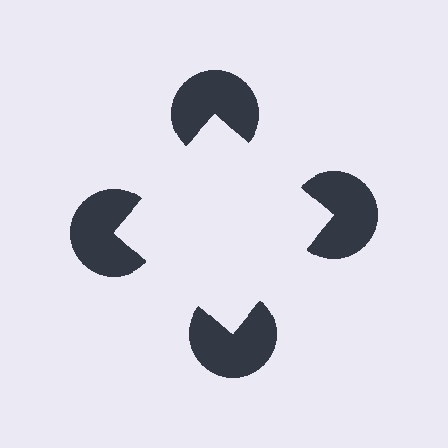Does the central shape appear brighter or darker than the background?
It typically appears slightly brighter than the background, even though no actual brightness change is drawn.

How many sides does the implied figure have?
4 sides.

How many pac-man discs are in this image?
There are 4 — one at each vertex of the illusory square.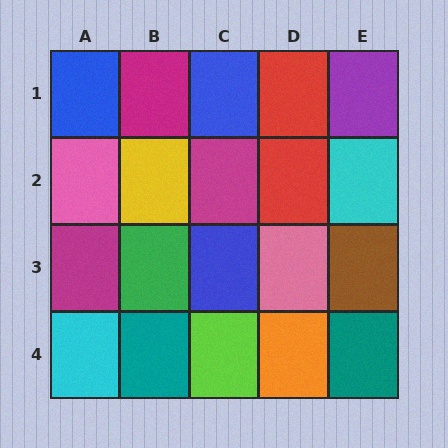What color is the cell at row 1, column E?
Purple.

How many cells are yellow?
1 cell is yellow.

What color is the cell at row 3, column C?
Blue.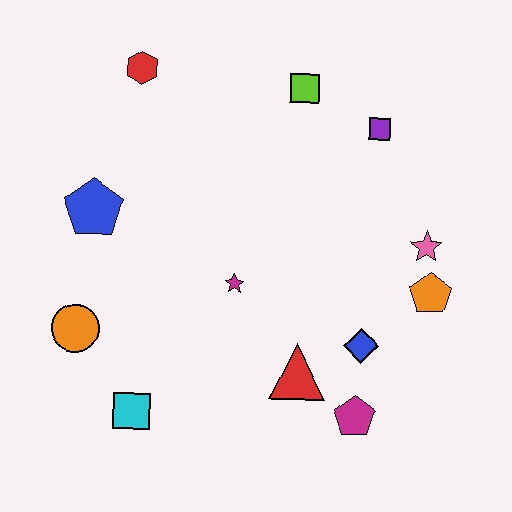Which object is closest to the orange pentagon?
The pink star is closest to the orange pentagon.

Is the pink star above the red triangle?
Yes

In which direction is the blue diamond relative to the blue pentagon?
The blue diamond is to the right of the blue pentagon.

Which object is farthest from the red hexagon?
The magenta pentagon is farthest from the red hexagon.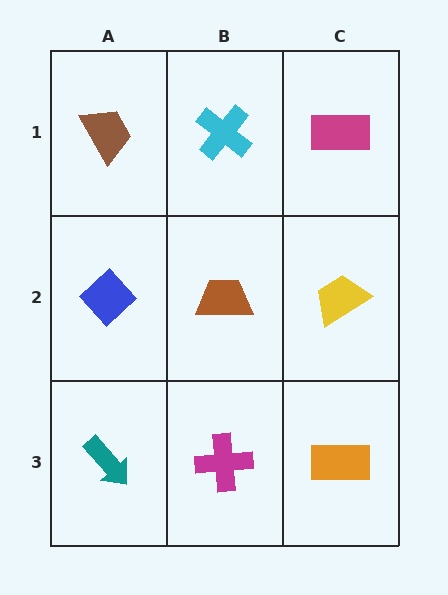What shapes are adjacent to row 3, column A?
A blue diamond (row 2, column A), a magenta cross (row 3, column B).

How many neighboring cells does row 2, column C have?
3.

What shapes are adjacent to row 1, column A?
A blue diamond (row 2, column A), a cyan cross (row 1, column B).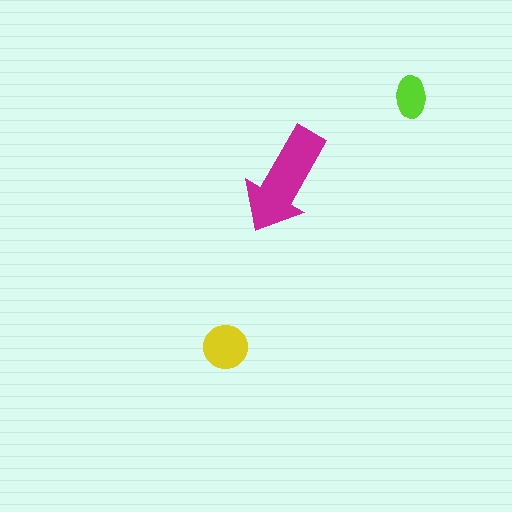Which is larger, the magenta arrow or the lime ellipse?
The magenta arrow.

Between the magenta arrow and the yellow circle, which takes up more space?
The magenta arrow.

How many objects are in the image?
There are 3 objects in the image.